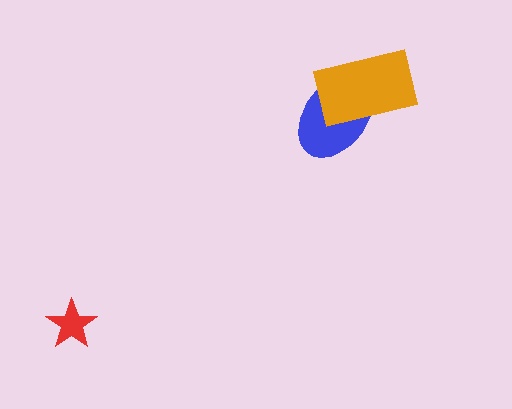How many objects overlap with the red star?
0 objects overlap with the red star.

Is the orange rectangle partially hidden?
No, no other shape covers it.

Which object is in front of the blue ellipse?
The orange rectangle is in front of the blue ellipse.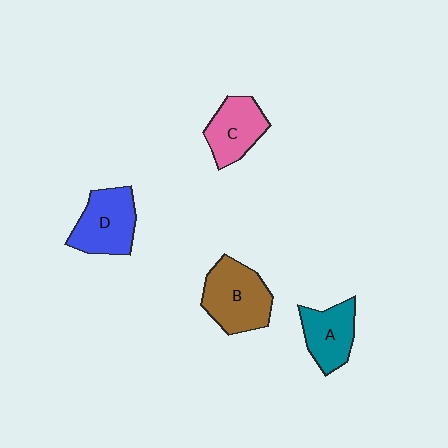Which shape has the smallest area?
Shape A (teal).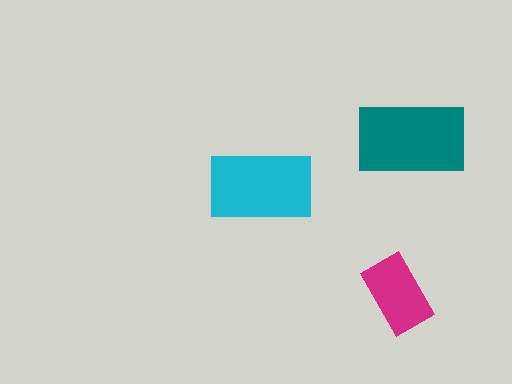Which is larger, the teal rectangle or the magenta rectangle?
The teal one.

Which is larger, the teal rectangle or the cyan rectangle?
The teal one.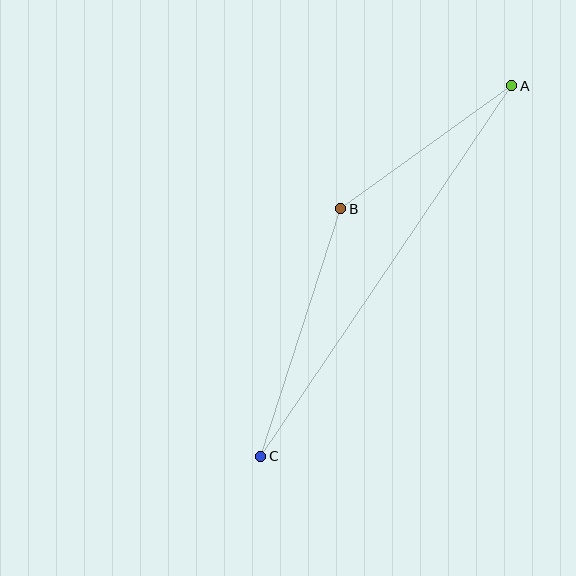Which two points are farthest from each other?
Points A and C are farthest from each other.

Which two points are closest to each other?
Points A and B are closest to each other.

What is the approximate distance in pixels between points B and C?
The distance between B and C is approximately 260 pixels.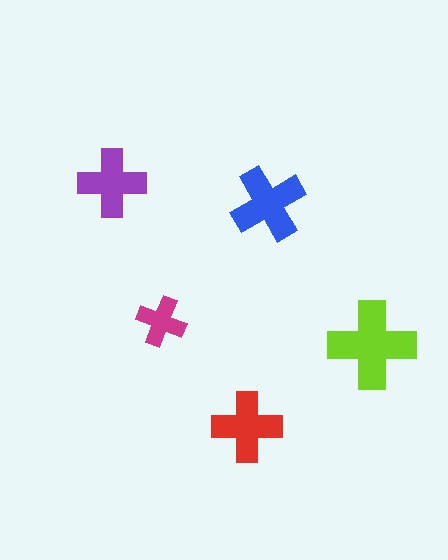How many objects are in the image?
There are 5 objects in the image.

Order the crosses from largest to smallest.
the lime one, the blue one, the red one, the purple one, the magenta one.